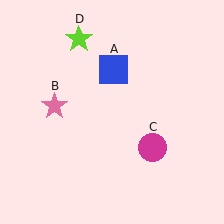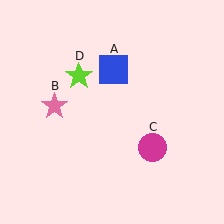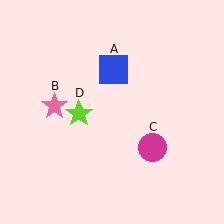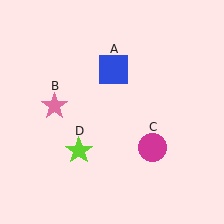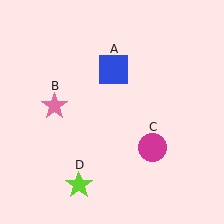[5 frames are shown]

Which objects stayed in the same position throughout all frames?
Blue square (object A) and pink star (object B) and magenta circle (object C) remained stationary.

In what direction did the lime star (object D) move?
The lime star (object D) moved down.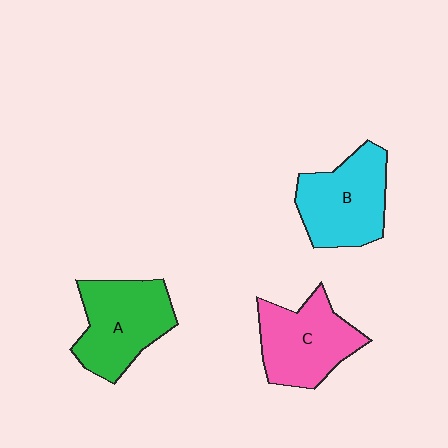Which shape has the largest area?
Shape A (green).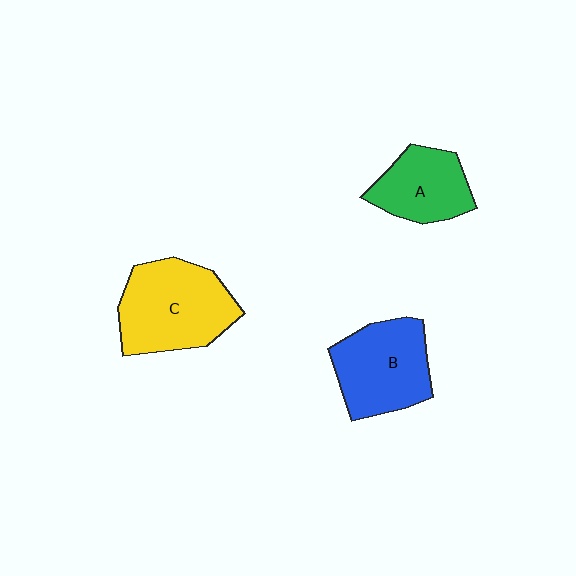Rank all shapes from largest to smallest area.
From largest to smallest: C (yellow), B (blue), A (green).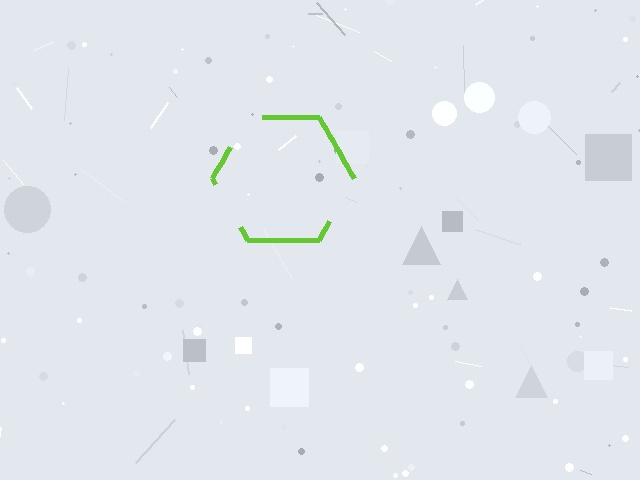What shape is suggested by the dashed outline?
The dashed outline suggests a hexagon.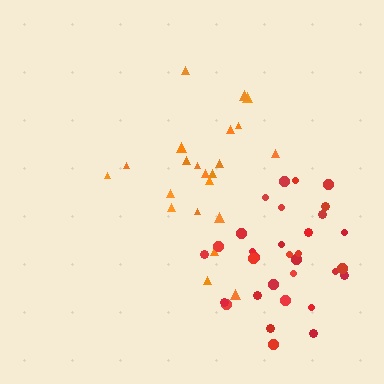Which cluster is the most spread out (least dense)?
Orange.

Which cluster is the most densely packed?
Red.